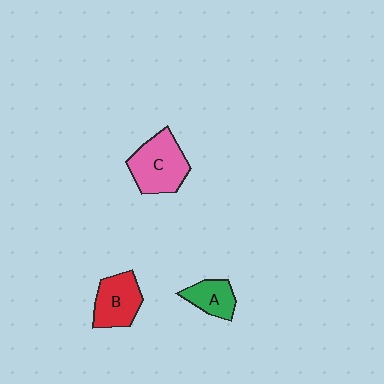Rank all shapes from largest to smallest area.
From largest to smallest: C (pink), B (red), A (green).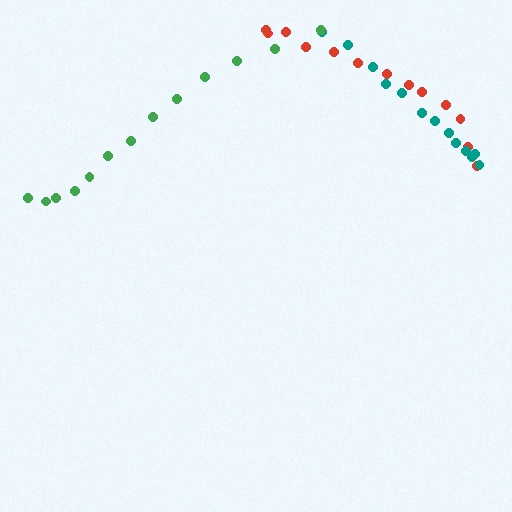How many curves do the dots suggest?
There are 3 distinct paths.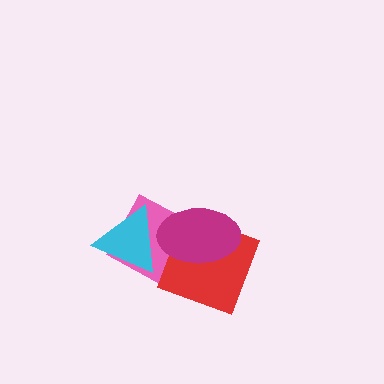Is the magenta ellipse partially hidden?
No, no other shape covers it.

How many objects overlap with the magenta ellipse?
3 objects overlap with the magenta ellipse.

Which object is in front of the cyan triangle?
The magenta ellipse is in front of the cyan triangle.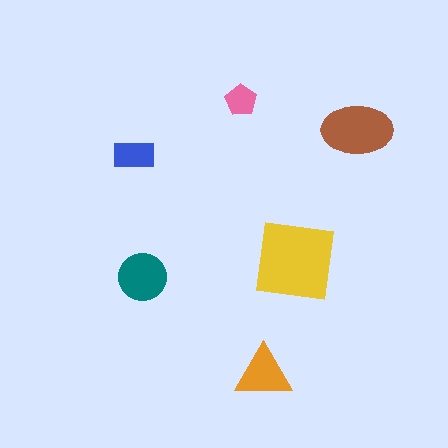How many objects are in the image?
There are 6 objects in the image.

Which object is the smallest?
The pink pentagon.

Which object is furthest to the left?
The blue rectangle is leftmost.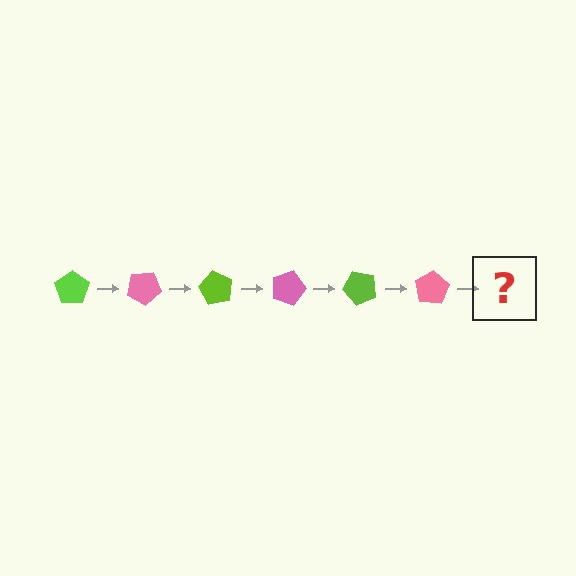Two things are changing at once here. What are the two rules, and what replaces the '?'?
The two rules are that it rotates 30 degrees each step and the color cycles through lime and pink. The '?' should be a lime pentagon, rotated 180 degrees from the start.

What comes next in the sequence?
The next element should be a lime pentagon, rotated 180 degrees from the start.